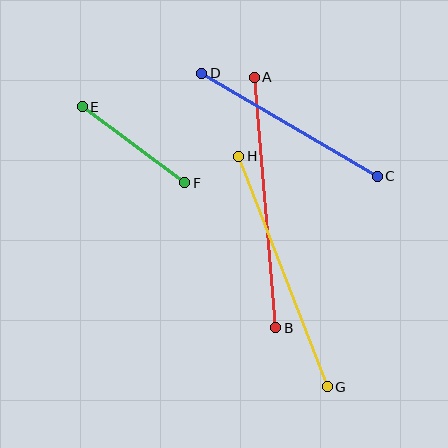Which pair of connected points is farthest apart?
Points A and B are farthest apart.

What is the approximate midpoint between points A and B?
The midpoint is at approximately (265, 203) pixels.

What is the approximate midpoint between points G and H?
The midpoint is at approximately (283, 272) pixels.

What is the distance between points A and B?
The distance is approximately 251 pixels.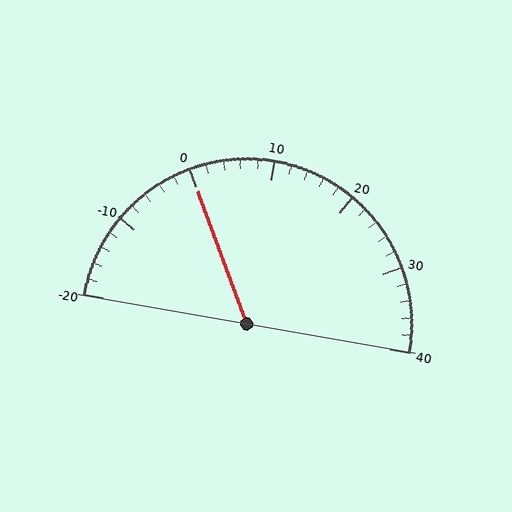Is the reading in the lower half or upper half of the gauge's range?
The reading is in the lower half of the range (-20 to 40).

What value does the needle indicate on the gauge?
The needle indicates approximately 0.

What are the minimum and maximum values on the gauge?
The gauge ranges from -20 to 40.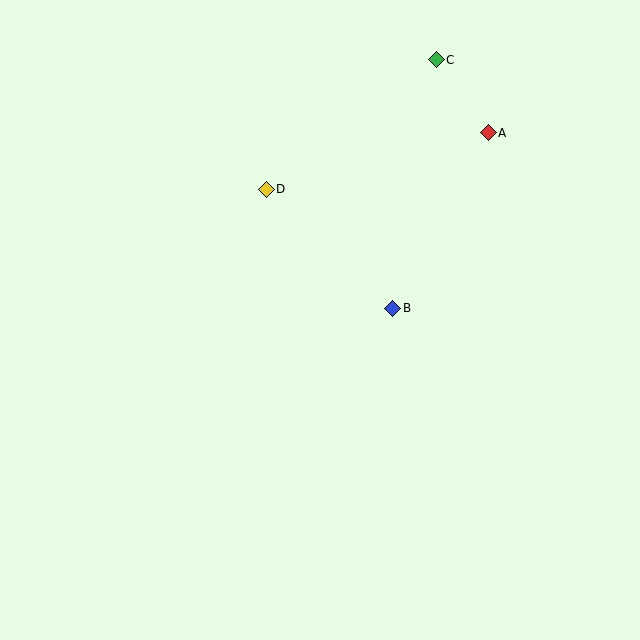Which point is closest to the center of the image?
Point B at (393, 308) is closest to the center.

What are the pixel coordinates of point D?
Point D is at (266, 189).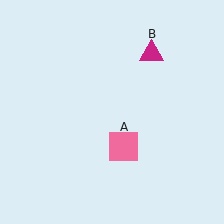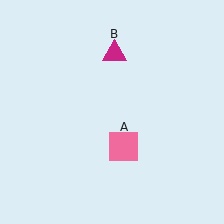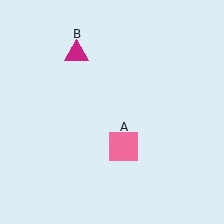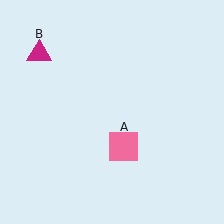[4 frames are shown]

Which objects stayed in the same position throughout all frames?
Pink square (object A) remained stationary.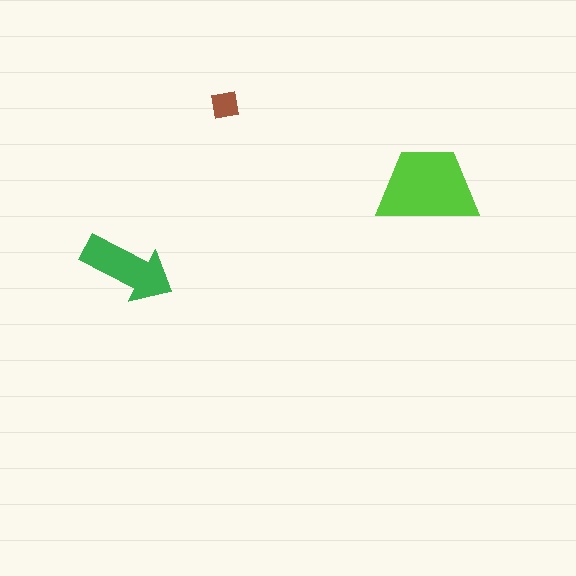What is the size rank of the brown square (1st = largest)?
3rd.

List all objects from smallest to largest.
The brown square, the green arrow, the lime trapezoid.